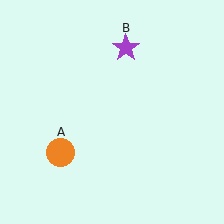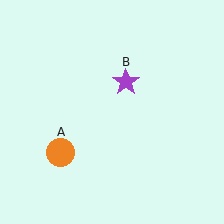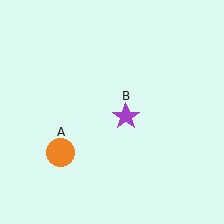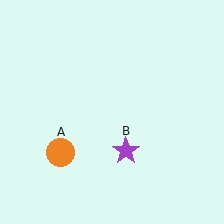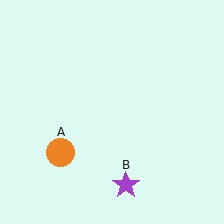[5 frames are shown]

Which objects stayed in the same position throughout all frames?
Orange circle (object A) remained stationary.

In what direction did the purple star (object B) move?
The purple star (object B) moved down.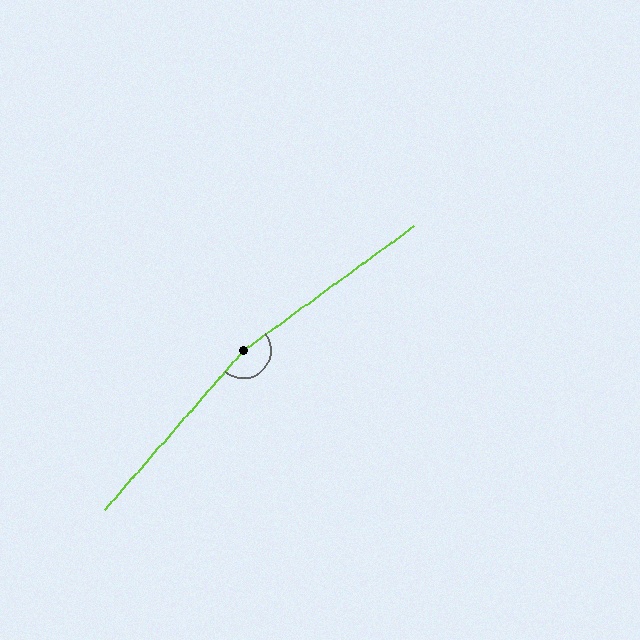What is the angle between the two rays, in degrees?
Approximately 167 degrees.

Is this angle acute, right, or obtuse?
It is obtuse.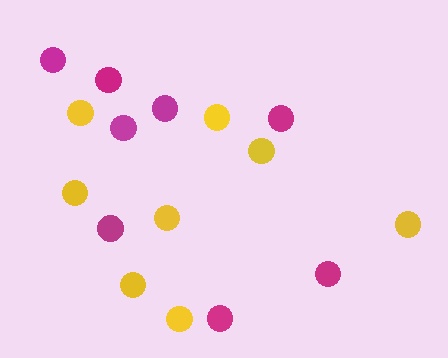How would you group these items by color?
There are 2 groups: one group of magenta circles (8) and one group of yellow circles (8).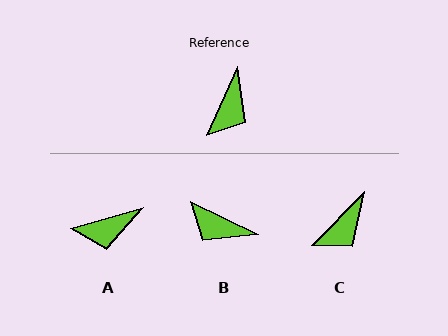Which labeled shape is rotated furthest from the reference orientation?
B, about 92 degrees away.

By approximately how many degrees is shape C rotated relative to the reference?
Approximately 21 degrees clockwise.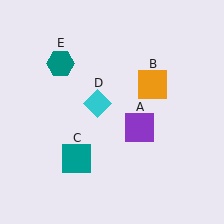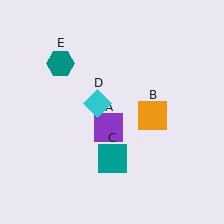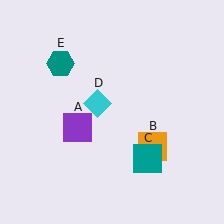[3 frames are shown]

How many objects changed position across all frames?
3 objects changed position: purple square (object A), orange square (object B), teal square (object C).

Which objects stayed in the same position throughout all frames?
Cyan diamond (object D) and teal hexagon (object E) remained stationary.